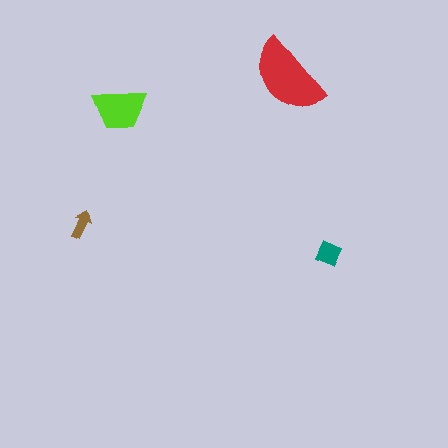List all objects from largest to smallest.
The red semicircle, the lime trapezoid, the teal diamond, the brown arrow.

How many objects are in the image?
There are 4 objects in the image.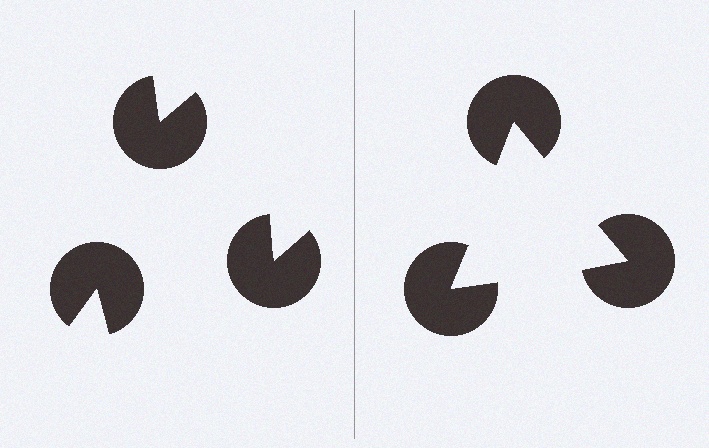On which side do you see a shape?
An illusory triangle appears on the right side. On the left side the wedge cuts are rotated, so no coherent shape forms.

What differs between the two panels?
The pac-man discs are positioned identically on both sides; only the wedge orientations differ. On the right they align to a triangle; on the left they are misaligned.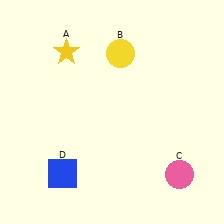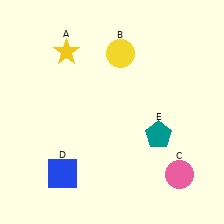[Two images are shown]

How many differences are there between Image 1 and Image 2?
There is 1 difference between the two images.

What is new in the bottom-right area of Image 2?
A teal pentagon (E) was added in the bottom-right area of Image 2.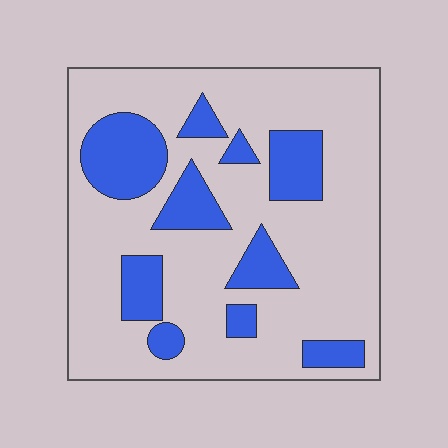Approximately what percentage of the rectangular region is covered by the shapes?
Approximately 25%.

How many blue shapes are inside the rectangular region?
10.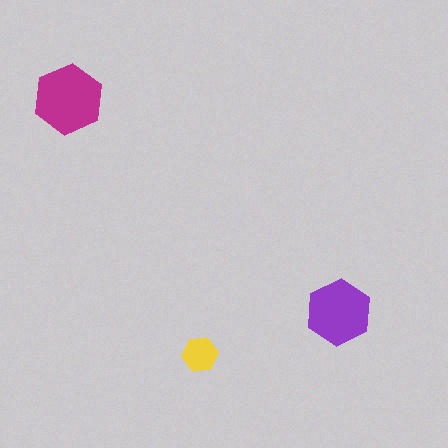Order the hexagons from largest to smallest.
the magenta one, the purple one, the yellow one.